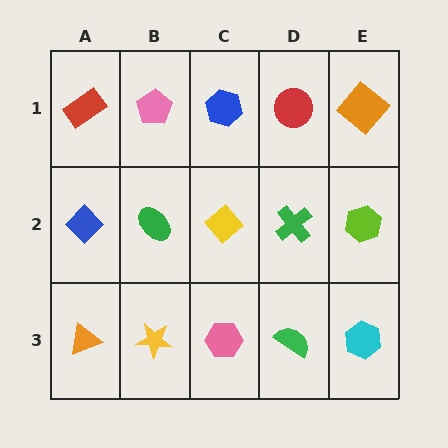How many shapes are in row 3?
5 shapes.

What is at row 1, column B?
A pink pentagon.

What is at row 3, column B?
A yellow star.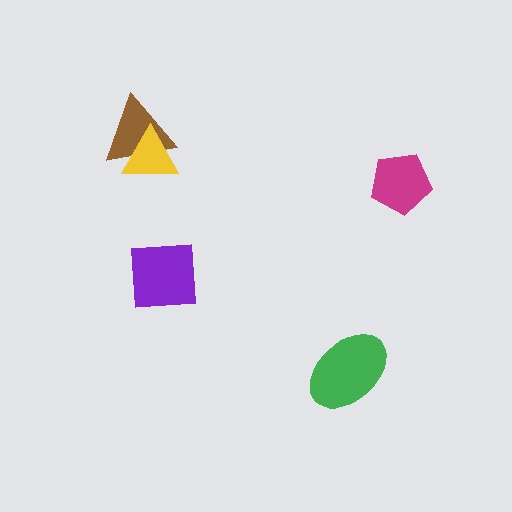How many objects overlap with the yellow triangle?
1 object overlaps with the yellow triangle.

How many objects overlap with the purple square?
0 objects overlap with the purple square.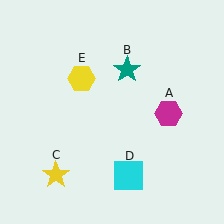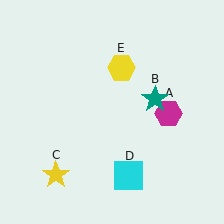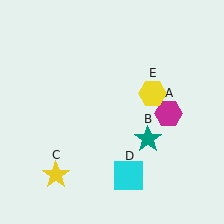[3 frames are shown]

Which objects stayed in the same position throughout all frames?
Magenta hexagon (object A) and yellow star (object C) and cyan square (object D) remained stationary.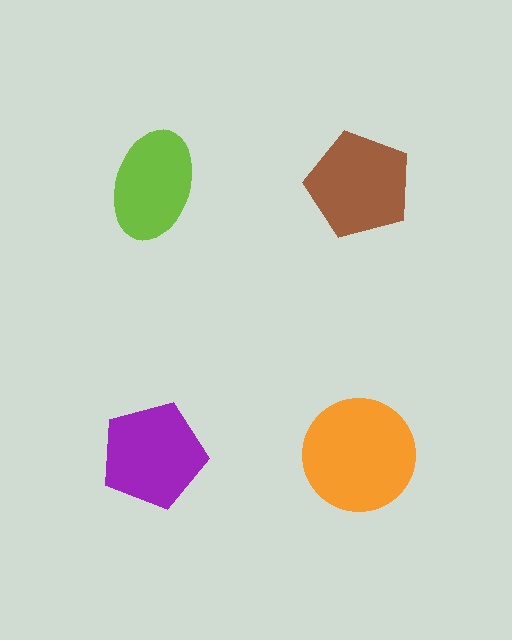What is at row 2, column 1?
A purple pentagon.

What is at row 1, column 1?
A lime ellipse.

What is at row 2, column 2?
An orange circle.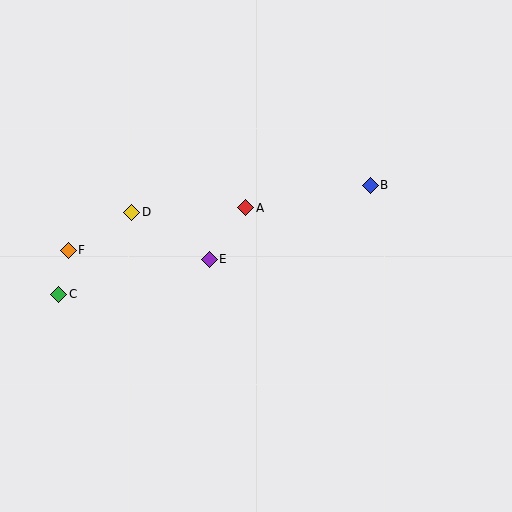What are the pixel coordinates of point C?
Point C is at (59, 294).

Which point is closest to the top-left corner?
Point D is closest to the top-left corner.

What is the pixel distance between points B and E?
The distance between B and E is 177 pixels.